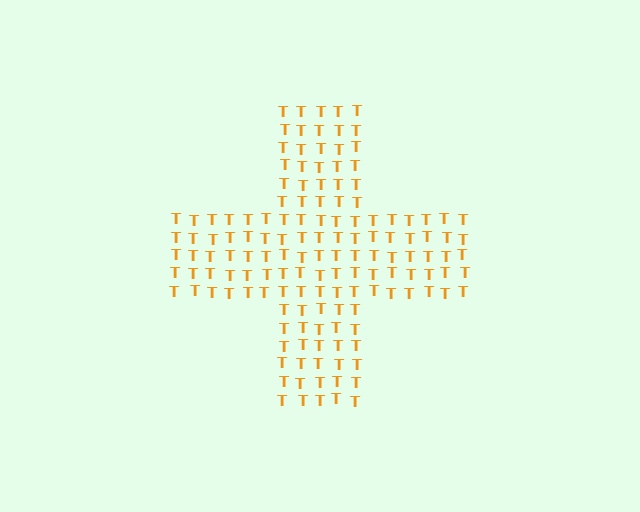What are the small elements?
The small elements are letter T's.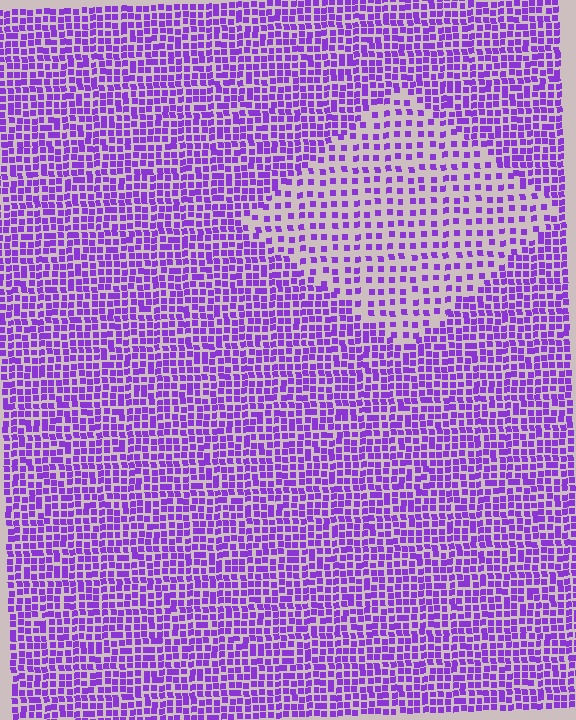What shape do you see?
I see a diamond.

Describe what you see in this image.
The image contains small purple elements arranged at two different densities. A diamond-shaped region is visible where the elements are less densely packed than the surrounding area.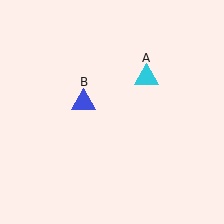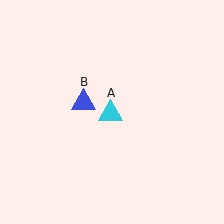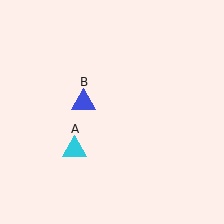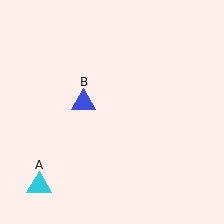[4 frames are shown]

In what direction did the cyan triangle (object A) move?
The cyan triangle (object A) moved down and to the left.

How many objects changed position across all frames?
1 object changed position: cyan triangle (object A).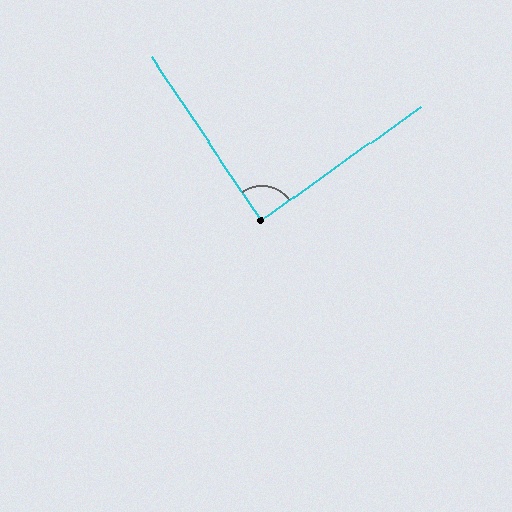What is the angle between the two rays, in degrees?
Approximately 89 degrees.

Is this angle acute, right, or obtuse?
It is approximately a right angle.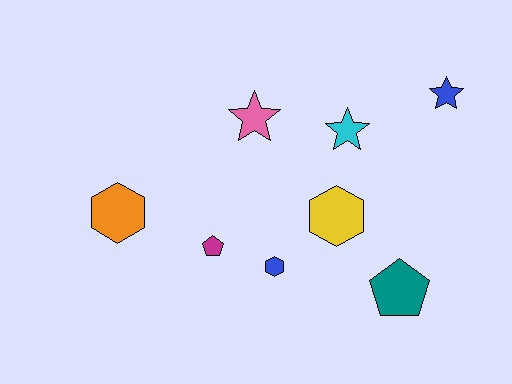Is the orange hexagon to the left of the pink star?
Yes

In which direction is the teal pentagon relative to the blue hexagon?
The teal pentagon is to the right of the blue hexagon.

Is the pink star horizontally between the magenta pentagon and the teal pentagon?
Yes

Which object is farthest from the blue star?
The orange hexagon is farthest from the blue star.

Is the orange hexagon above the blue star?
No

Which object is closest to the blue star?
The cyan star is closest to the blue star.